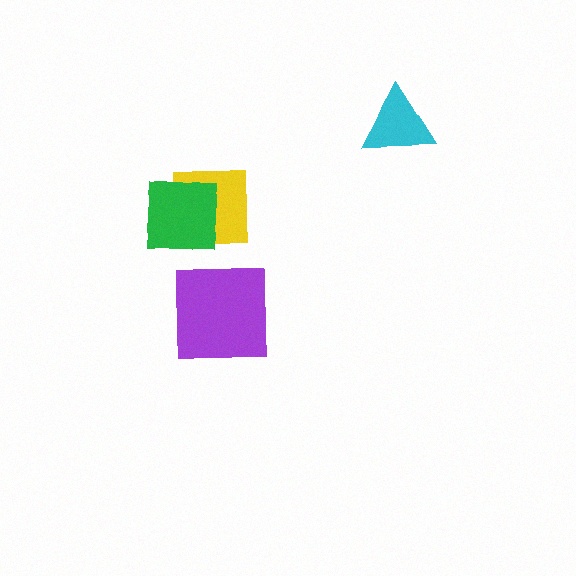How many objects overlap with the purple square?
0 objects overlap with the purple square.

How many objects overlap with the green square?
1 object overlaps with the green square.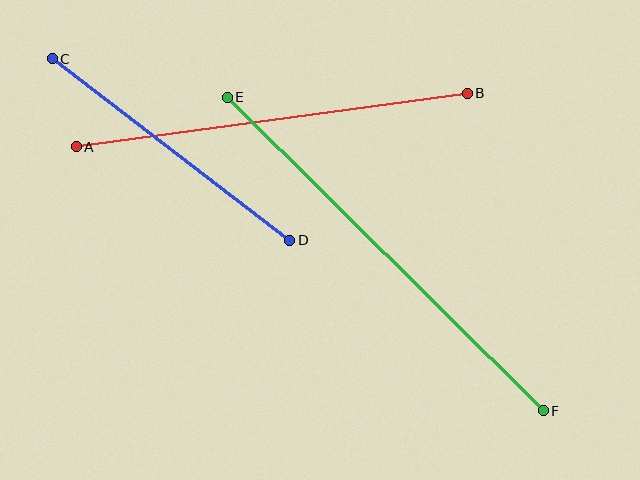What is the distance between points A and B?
The distance is approximately 395 pixels.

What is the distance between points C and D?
The distance is approximately 299 pixels.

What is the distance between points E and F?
The distance is approximately 445 pixels.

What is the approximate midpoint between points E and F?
The midpoint is at approximately (385, 254) pixels.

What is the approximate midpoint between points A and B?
The midpoint is at approximately (272, 120) pixels.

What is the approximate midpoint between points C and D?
The midpoint is at approximately (171, 150) pixels.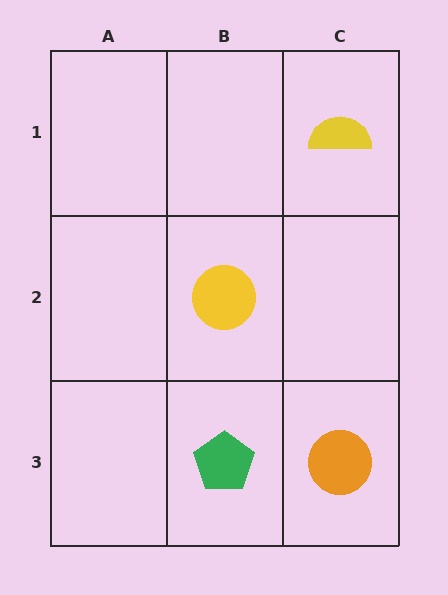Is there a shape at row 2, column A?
No, that cell is empty.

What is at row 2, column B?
A yellow circle.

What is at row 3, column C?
An orange circle.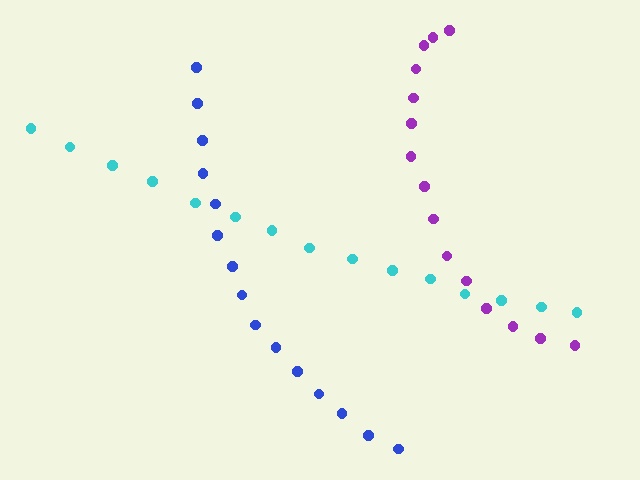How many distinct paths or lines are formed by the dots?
There are 3 distinct paths.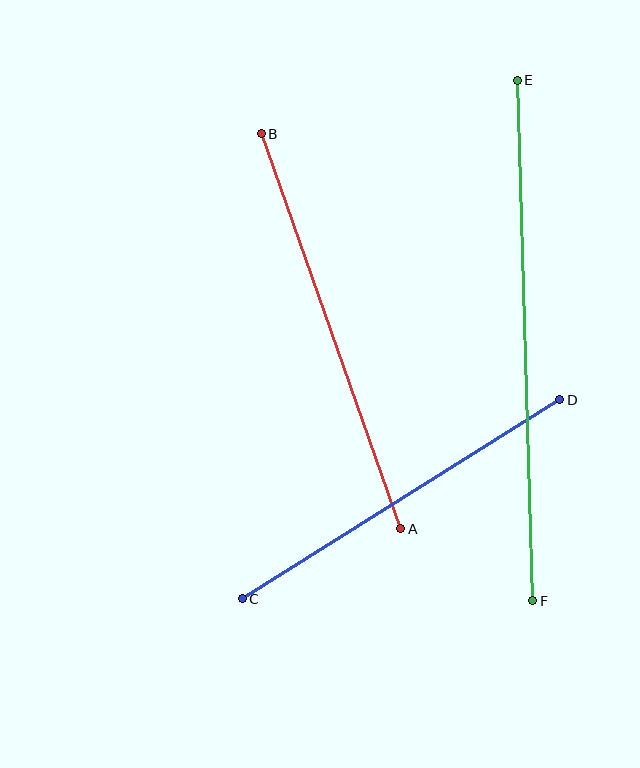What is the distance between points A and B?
The distance is approximately 419 pixels.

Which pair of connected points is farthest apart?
Points E and F are farthest apart.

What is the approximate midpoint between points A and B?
The midpoint is at approximately (331, 331) pixels.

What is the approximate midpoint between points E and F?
The midpoint is at approximately (525, 340) pixels.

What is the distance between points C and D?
The distance is approximately 375 pixels.